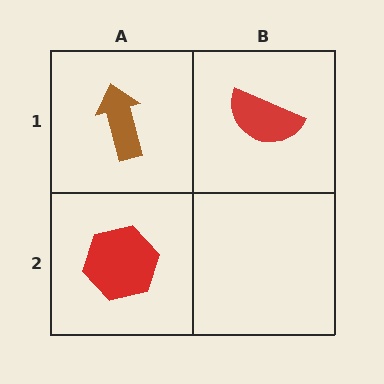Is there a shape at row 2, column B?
No, that cell is empty.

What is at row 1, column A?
A brown arrow.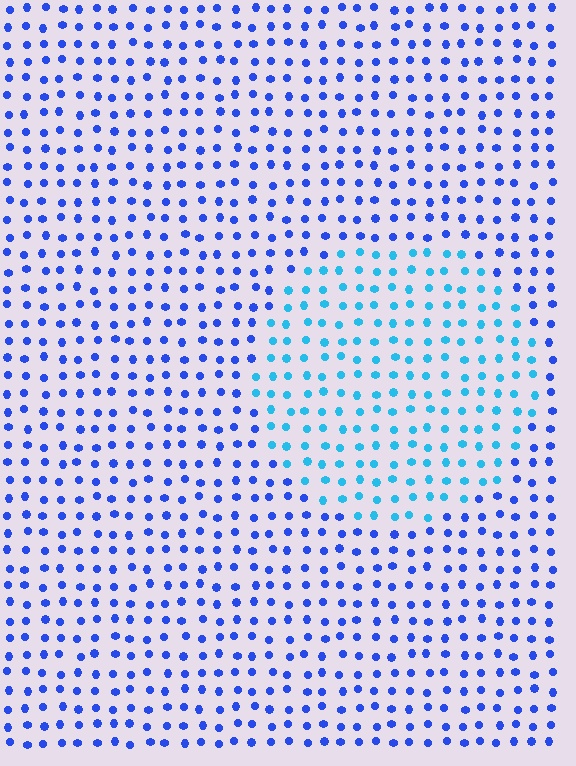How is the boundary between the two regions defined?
The boundary is defined purely by a slight shift in hue (about 36 degrees). Spacing, size, and orientation are identical on both sides.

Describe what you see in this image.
The image is filled with small blue elements in a uniform arrangement. A circle-shaped region is visible where the elements are tinted to a slightly different hue, forming a subtle color boundary.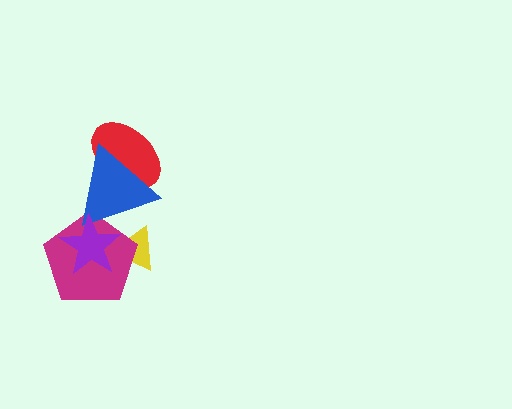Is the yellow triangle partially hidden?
Yes, it is partially covered by another shape.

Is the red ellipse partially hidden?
Yes, it is partially covered by another shape.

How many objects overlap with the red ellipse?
1 object overlaps with the red ellipse.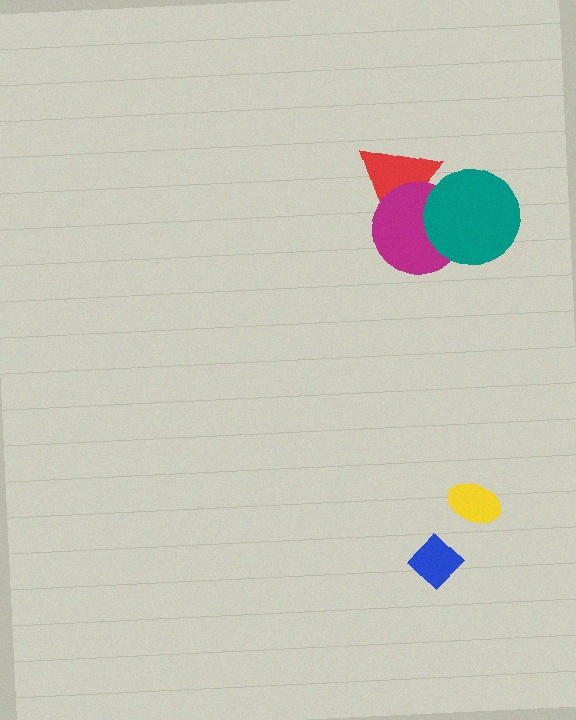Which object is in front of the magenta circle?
The teal circle is in front of the magenta circle.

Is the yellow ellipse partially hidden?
No, no other shape covers it.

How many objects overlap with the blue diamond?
0 objects overlap with the blue diamond.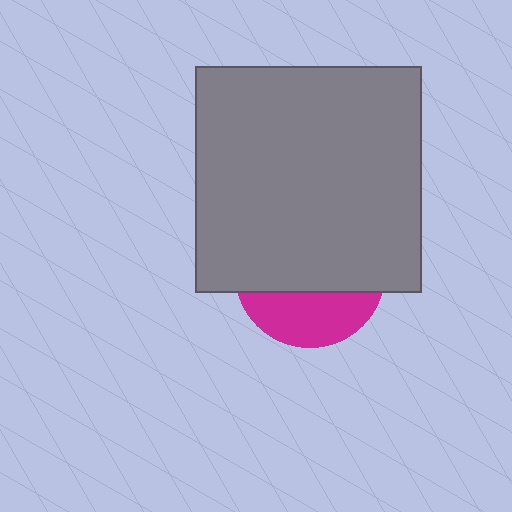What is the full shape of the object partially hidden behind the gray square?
The partially hidden object is a magenta circle.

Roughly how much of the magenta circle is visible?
A small part of it is visible (roughly 33%).